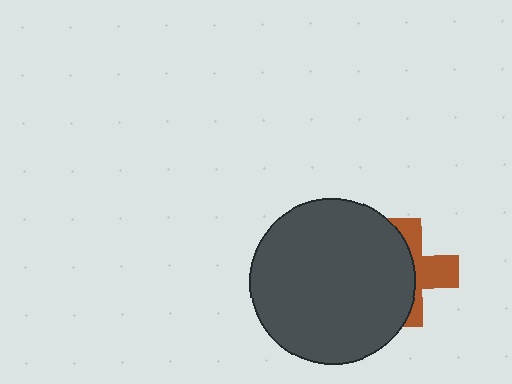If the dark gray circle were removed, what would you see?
You would see the complete brown cross.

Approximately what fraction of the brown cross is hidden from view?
Roughly 57% of the brown cross is hidden behind the dark gray circle.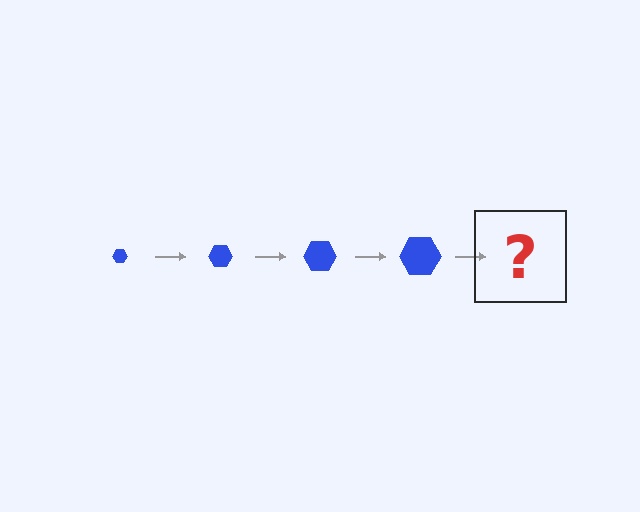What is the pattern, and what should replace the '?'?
The pattern is that the hexagon gets progressively larger each step. The '?' should be a blue hexagon, larger than the previous one.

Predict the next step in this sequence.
The next step is a blue hexagon, larger than the previous one.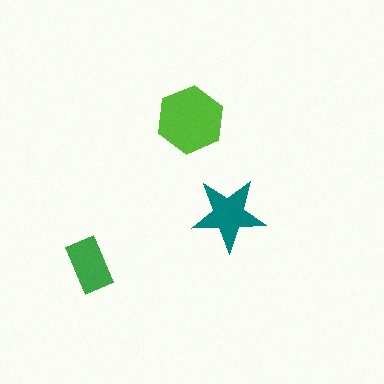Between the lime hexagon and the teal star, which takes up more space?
The lime hexagon.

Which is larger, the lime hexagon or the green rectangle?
The lime hexagon.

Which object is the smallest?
The green rectangle.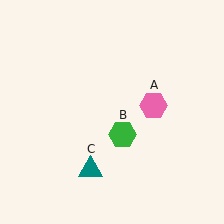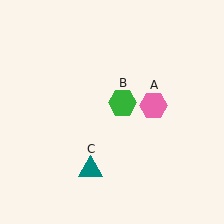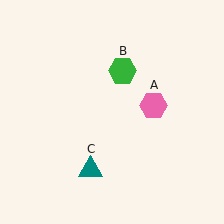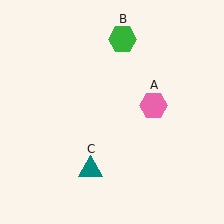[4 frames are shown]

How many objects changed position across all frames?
1 object changed position: green hexagon (object B).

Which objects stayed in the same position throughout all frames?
Pink hexagon (object A) and teal triangle (object C) remained stationary.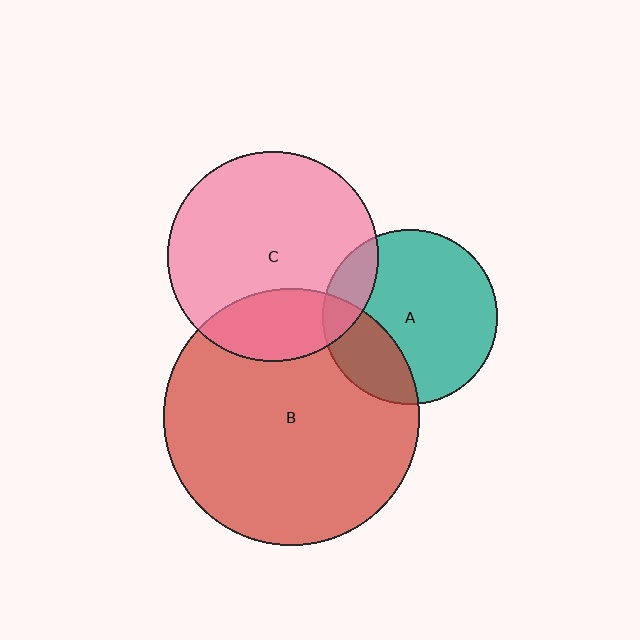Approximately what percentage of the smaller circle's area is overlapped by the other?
Approximately 25%.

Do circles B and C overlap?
Yes.